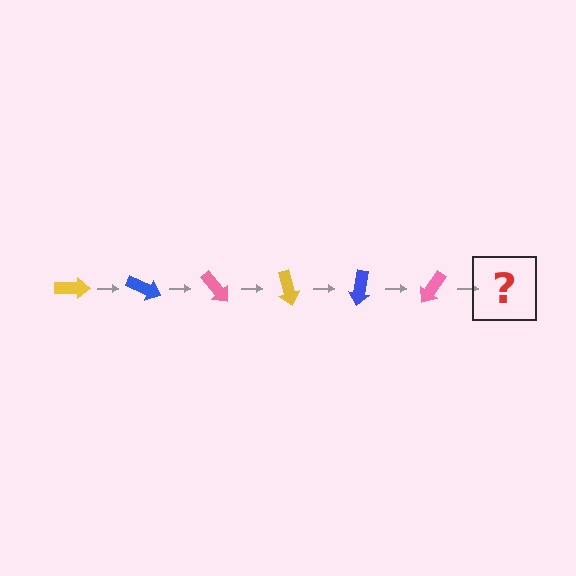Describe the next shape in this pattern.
It should be a yellow arrow, rotated 150 degrees from the start.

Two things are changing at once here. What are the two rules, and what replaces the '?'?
The two rules are that it rotates 25 degrees each step and the color cycles through yellow, blue, and pink. The '?' should be a yellow arrow, rotated 150 degrees from the start.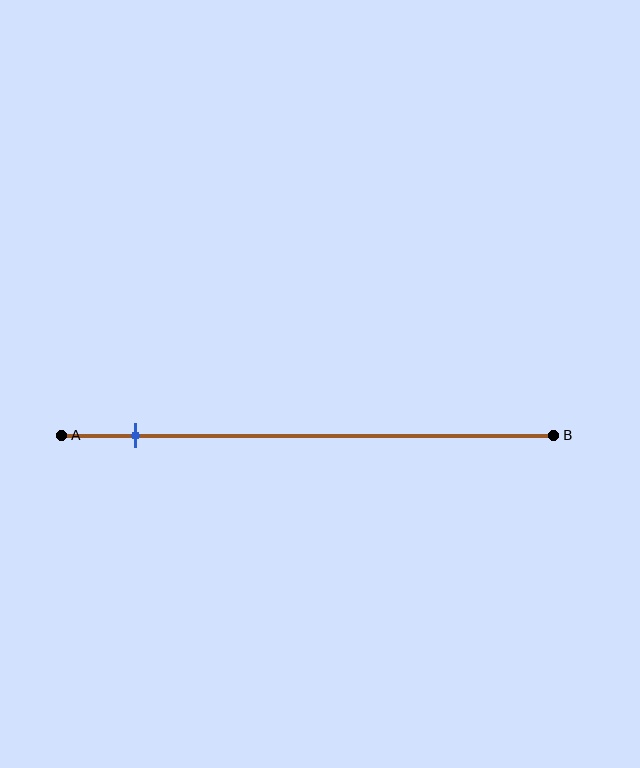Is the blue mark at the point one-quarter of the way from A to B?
No, the mark is at about 15% from A, not at the 25% one-quarter point.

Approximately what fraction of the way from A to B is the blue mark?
The blue mark is approximately 15% of the way from A to B.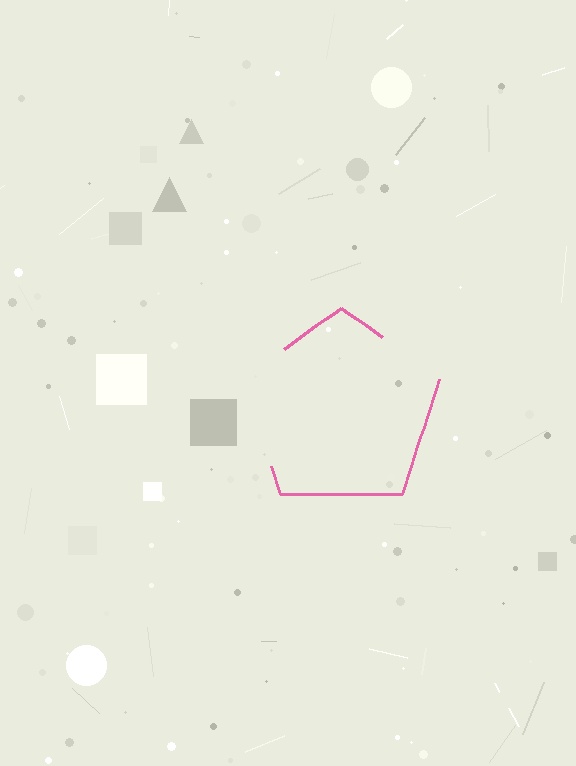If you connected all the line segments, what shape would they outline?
They would outline a pentagon.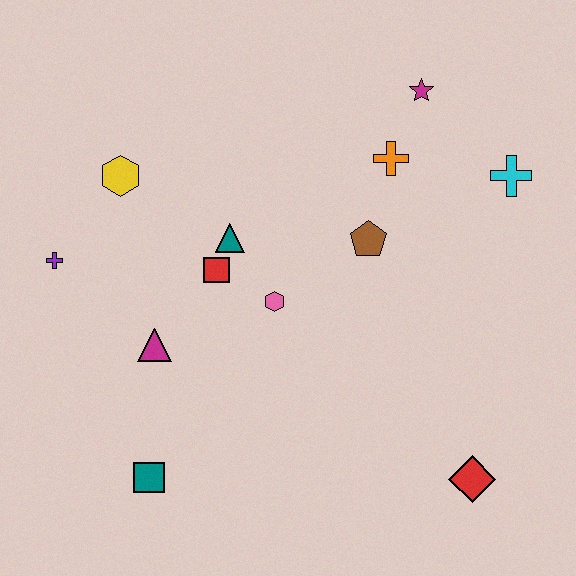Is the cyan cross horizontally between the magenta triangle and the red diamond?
No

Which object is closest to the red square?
The teal triangle is closest to the red square.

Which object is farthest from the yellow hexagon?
The red diamond is farthest from the yellow hexagon.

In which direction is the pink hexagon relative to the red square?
The pink hexagon is to the right of the red square.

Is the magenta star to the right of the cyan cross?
No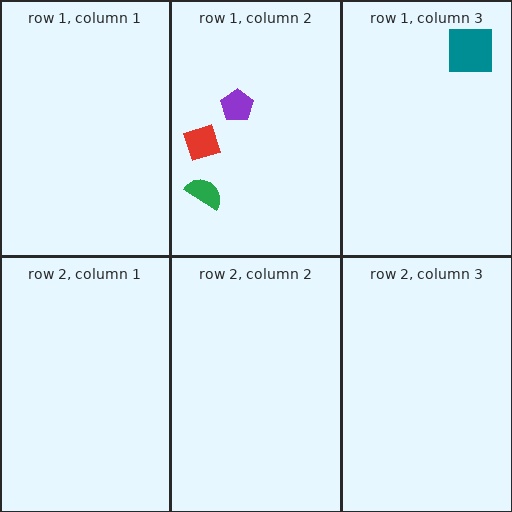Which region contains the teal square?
The row 1, column 3 region.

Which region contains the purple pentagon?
The row 1, column 2 region.